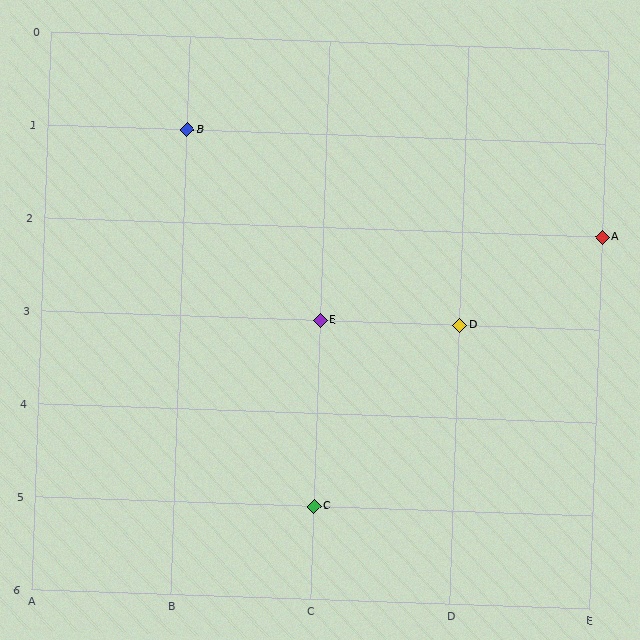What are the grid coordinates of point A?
Point A is at grid coordinates (E, 2).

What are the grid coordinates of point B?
Point B is at grid coordinates (B, 1).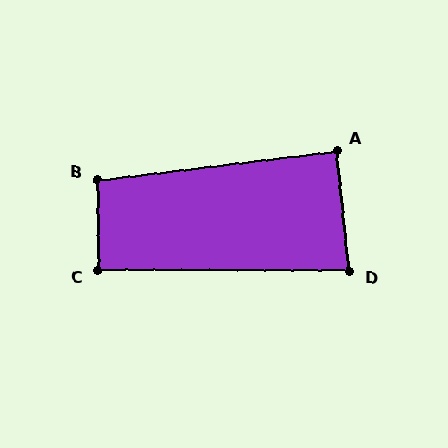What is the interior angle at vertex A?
Approximately 89 degrees (approximately right).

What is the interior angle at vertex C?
Approximately 91 degrees (approximately right).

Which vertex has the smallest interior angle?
D, at approximately 84 degrees.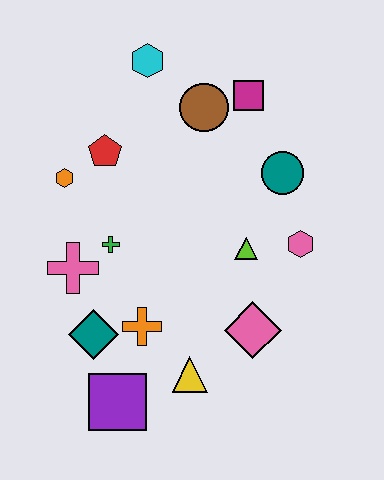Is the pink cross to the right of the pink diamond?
No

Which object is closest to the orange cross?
The teal diamond is closest to the orange cross.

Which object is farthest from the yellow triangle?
The cyan hexagon is farthest from the yellow triangle.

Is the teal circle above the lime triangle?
Yes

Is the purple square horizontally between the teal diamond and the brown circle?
Yes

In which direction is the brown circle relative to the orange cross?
The brown circle is above the orange cross.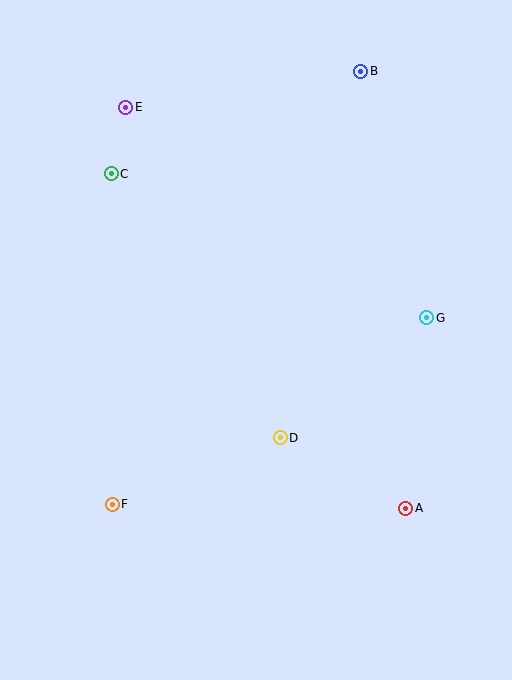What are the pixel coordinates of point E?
Point E is at (126, 107).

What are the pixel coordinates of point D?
Point D is at (280, 438).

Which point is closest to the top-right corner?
Point B is closest to the top-right corner.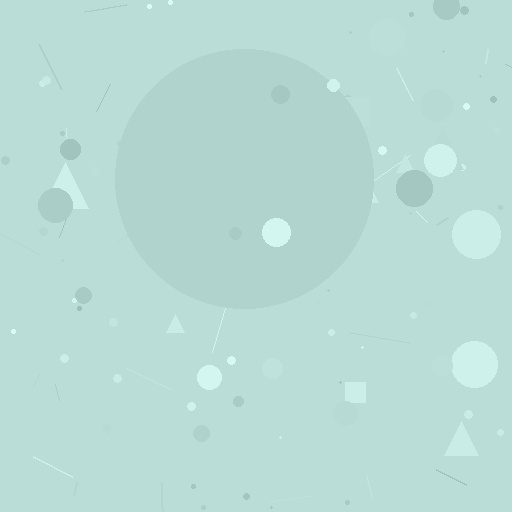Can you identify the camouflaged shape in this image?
The camouflaged shape is a circle.